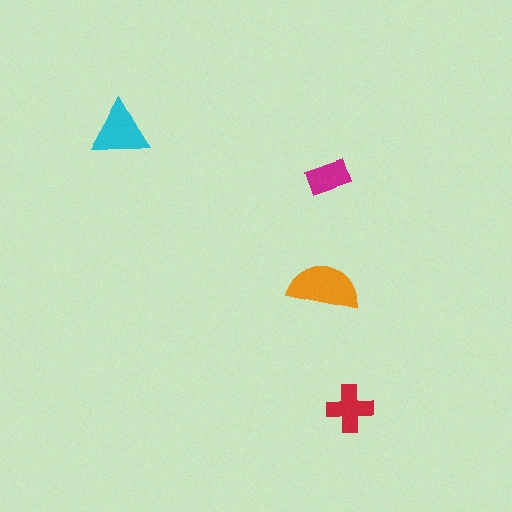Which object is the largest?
The orange semicircle.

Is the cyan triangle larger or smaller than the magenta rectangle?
Larger.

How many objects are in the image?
There are 4 objects in the image.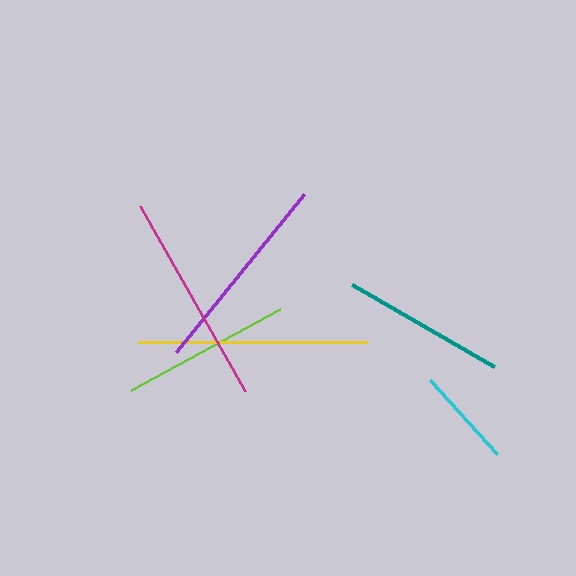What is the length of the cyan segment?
The cyan segment is approximately 100 pixels long.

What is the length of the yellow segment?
The yellow segment is approximately 229 pixels long.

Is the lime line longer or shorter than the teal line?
The lime line is longer than the teal line.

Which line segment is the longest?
The yellow line is the longest at approximately 229 pixels.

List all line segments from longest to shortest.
From longest to shortest: yellow, magenta, purple, lime, teal, cyan.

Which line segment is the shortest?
The cyan line is the shortest at approximately 100 pixels.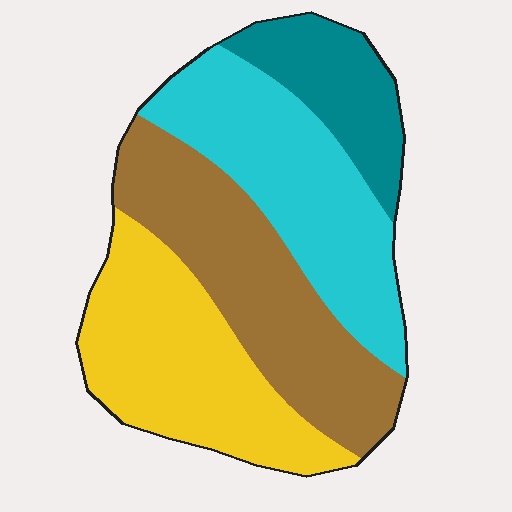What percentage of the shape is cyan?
Cyan covers about 30% of the shape.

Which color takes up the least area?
Teal, at roughly 15%.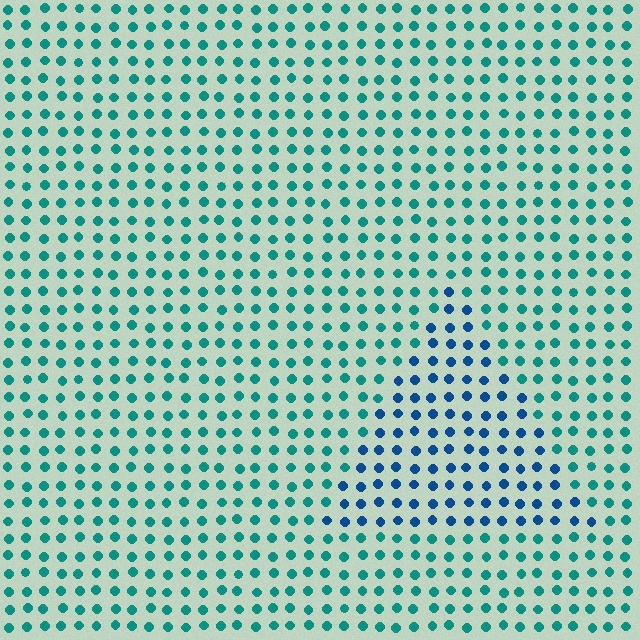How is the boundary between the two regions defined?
The boundary is defined purely by a slight shift in hue (about 38 degrees). Spacing, size, and orientation are identical on both sides.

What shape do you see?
I see a triangle.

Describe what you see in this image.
The image is filled with small teal elements in a uniform arrangement. A triangle-shaped region is visible where the elements are tinted to a slightly different hue, forming a subtle color boundary.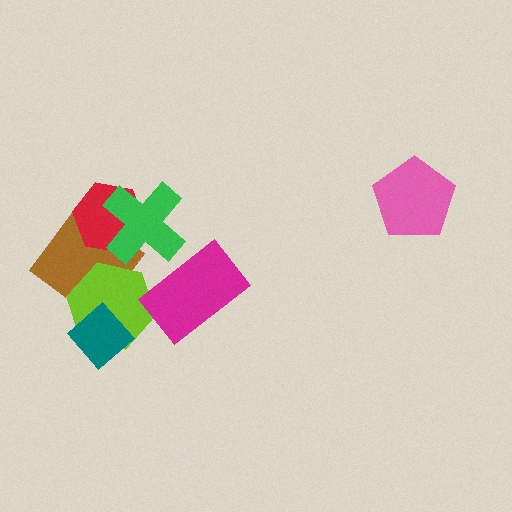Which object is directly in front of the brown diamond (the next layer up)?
The lime hexagon is directly in front of the brown diamond.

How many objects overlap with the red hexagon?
2 objects overlap with the red hexagon.